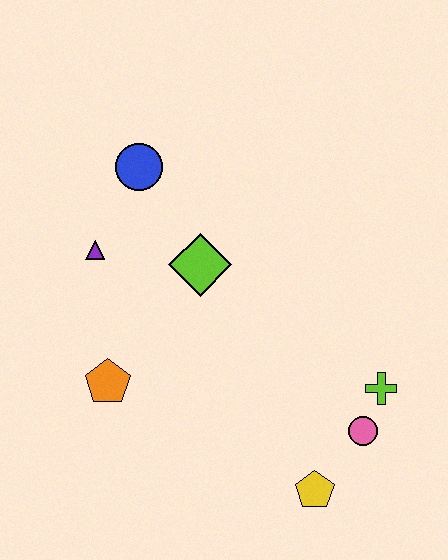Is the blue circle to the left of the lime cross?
Yes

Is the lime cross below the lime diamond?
Yes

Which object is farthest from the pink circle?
The blue circle is farthest from the pink circle.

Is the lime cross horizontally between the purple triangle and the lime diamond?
No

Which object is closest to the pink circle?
The lime cross is closest to the pink circle.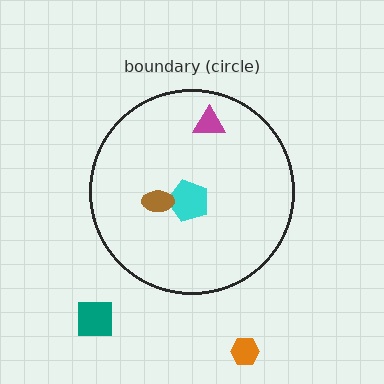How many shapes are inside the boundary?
3 inside, 2 outside.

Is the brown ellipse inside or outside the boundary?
Inside.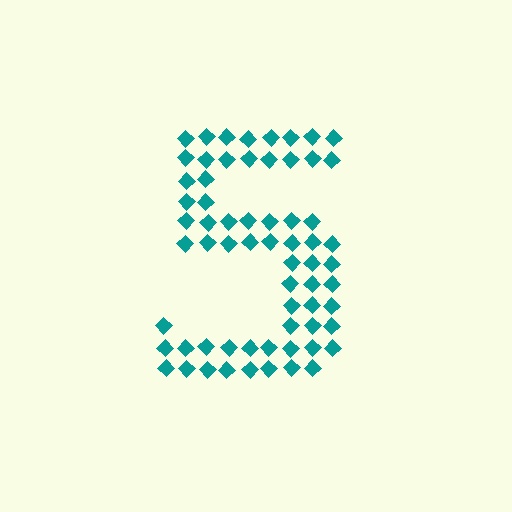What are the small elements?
The small elements are diamonds.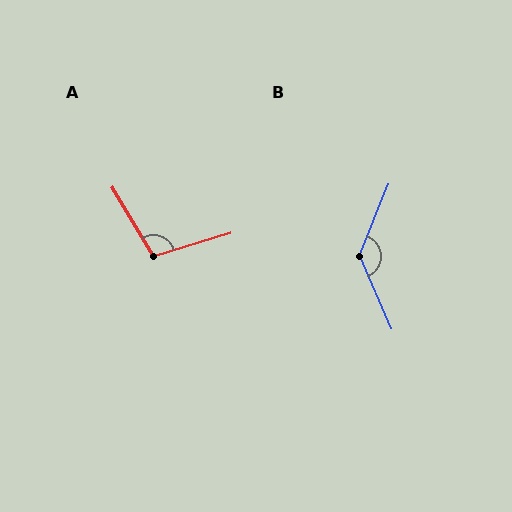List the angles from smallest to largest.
A (104°), B (135°).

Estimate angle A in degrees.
Approximately 104 degrees.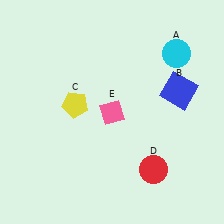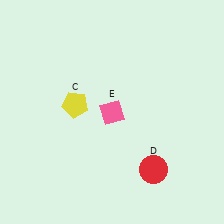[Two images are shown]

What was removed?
The cyan circle (A), the blue square (B) were removed in Image 2.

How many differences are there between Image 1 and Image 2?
There are 2 differences between the two images.